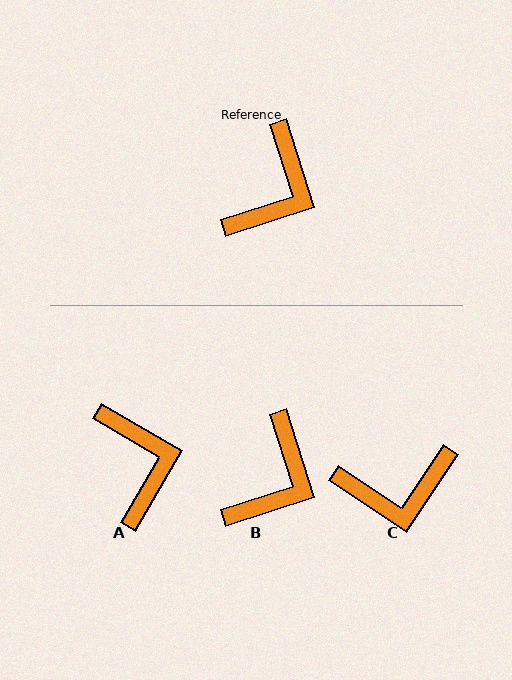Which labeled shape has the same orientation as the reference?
B.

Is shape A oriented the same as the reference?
No, it is off by about 42 degrees.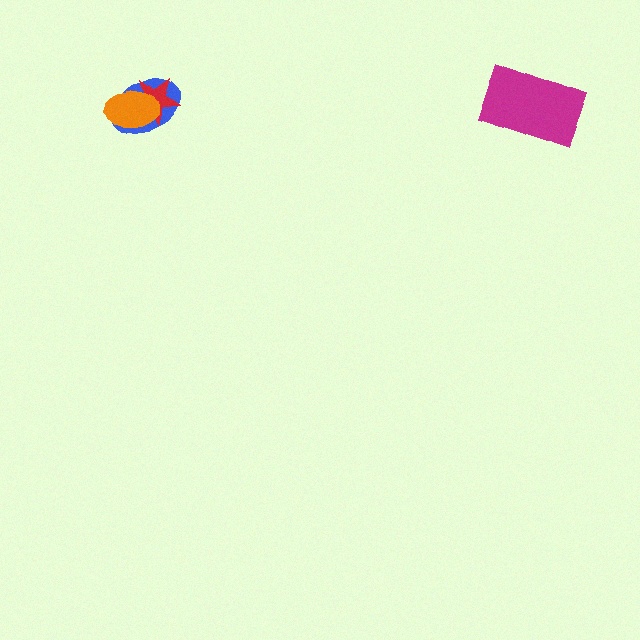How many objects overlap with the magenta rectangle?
0 objects overlap with the magenta rectangle.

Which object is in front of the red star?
The orange ellipse is in front of the red star.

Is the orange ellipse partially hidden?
No, no other shape covers it.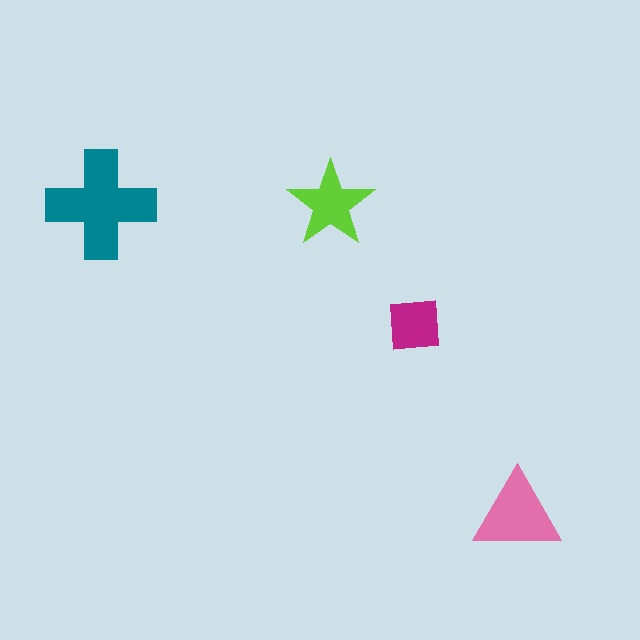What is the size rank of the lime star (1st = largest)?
3rd.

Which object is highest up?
The lime star is topmost.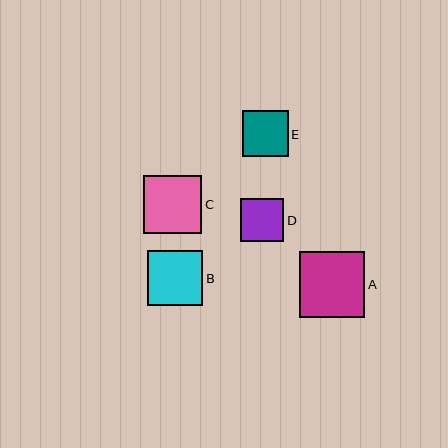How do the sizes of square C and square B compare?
Square C and square B are approximately the same size.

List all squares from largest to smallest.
From largest to smallest: A, C, B, E, D.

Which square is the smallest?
Square D is the smallest with a size of approximately 43 pixels.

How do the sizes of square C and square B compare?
Square C and square B are approximately the same size.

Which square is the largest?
Square A is the largest with a size of approximately 66 pixels.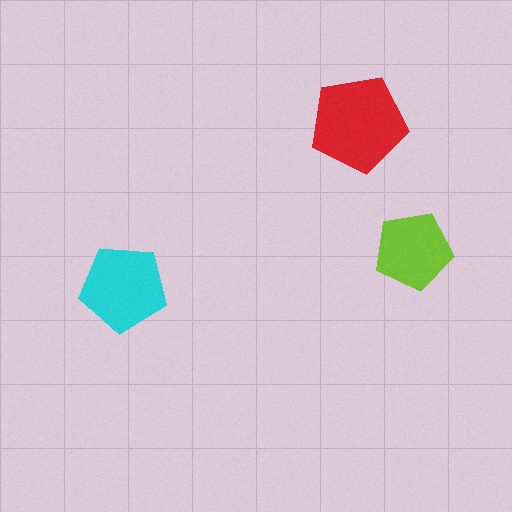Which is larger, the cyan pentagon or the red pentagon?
The red one.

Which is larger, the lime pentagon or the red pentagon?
The red one.